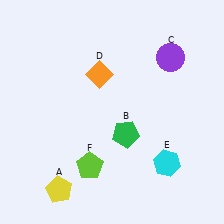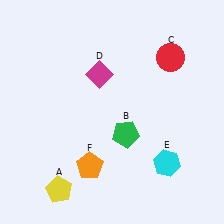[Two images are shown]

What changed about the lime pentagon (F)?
In Image 1, F is lime. In Image 2, it changed to orange.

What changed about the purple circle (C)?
In Image 1, C is purple. In Image 2, it changed to red.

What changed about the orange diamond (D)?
In Image 1, D is orange. In Image 2, it changed to magenta.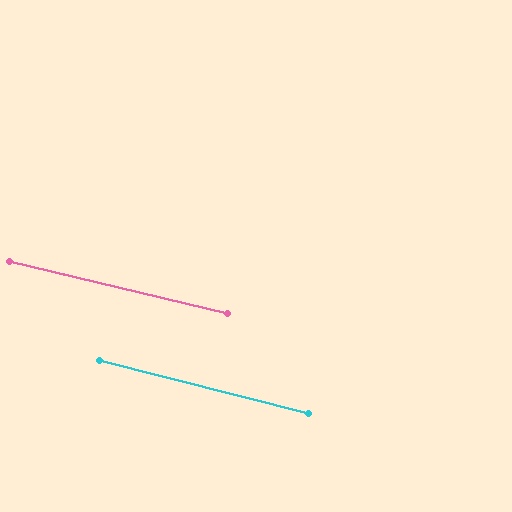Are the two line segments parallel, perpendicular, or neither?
Parallel — their directions differ by only 0.8°.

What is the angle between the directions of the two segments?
Approximately 1 degree.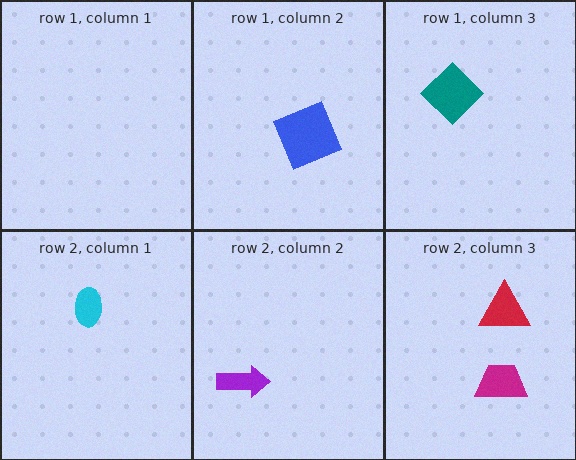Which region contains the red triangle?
The row 2, column 3 region.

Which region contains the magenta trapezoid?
The row 2, column 3 region.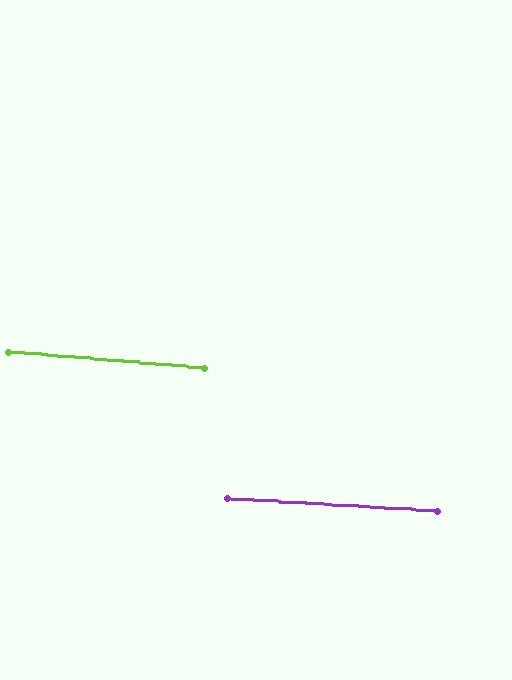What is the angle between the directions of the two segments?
Approximately 1 degree.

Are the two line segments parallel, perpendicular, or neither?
Parallel — their directions differ by only 1.4°.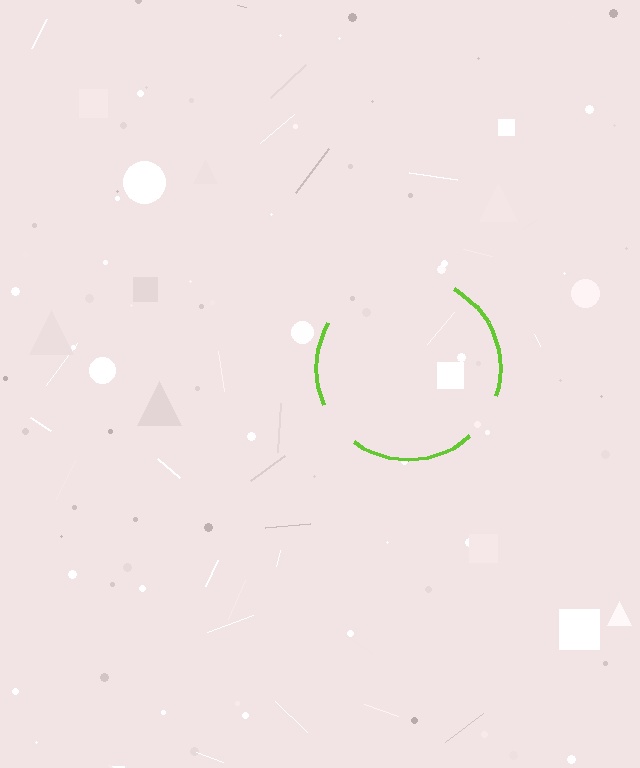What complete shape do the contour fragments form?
The contour fragments form a circle.